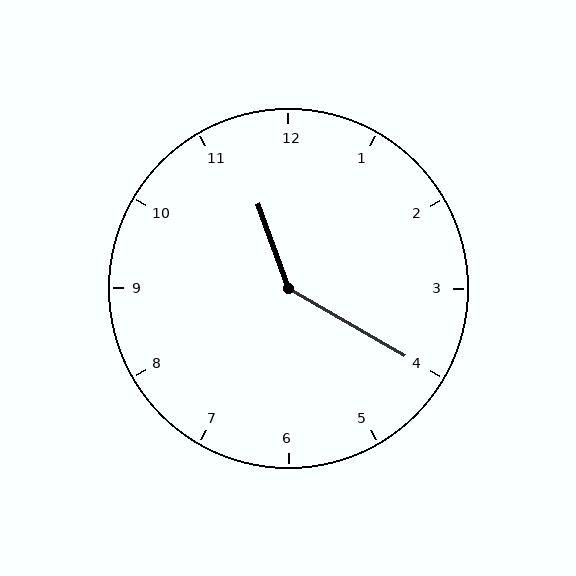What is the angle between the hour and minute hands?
Approximately 140 degrees.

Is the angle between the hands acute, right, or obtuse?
It is obtuse.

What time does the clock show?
11:20.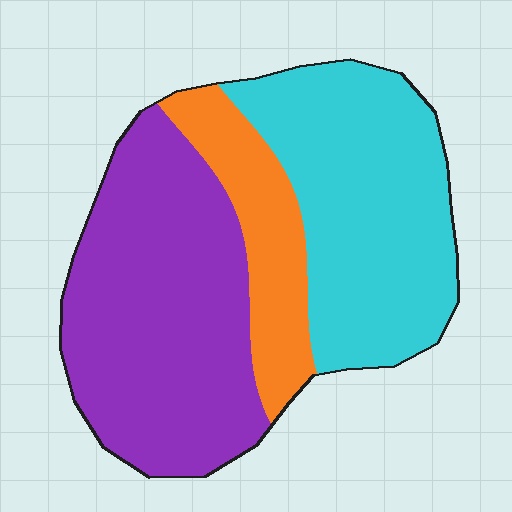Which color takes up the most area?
Purple, at roughly 45%.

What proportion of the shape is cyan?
Cyan takes up about three eighths (3/8) of the shape.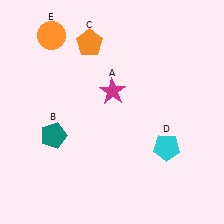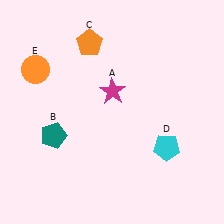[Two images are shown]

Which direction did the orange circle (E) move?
The orange circle (E) moved down.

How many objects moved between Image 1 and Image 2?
1 object moved between the two images.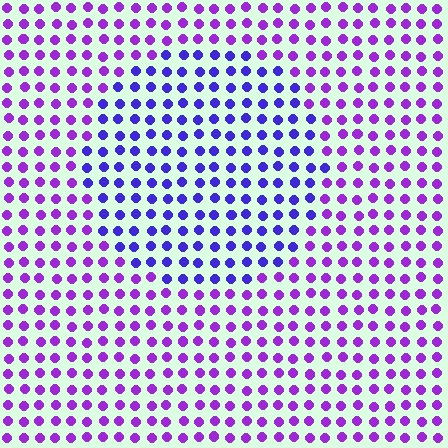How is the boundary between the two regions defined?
The boundary is defined purely by a slight shift in hue (about 33 degrees). Spacing, size, and orientation are identical on both sides.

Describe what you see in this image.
The image is filled with small purple elements in a uniform arrangement. A circle-shaped region is visible where the elements are tinted to a slightly different hue, forming a subtle color boundary.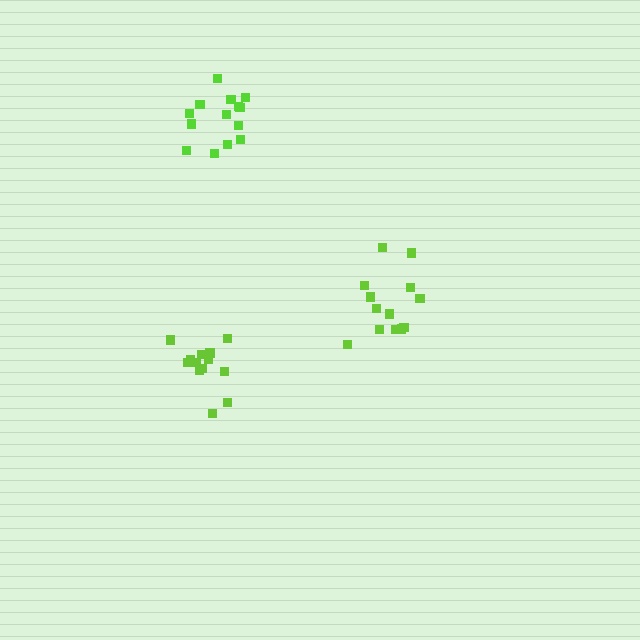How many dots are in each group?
Group 1: 14 dots, Group 2: 14 dots, Group 3: 13 dots (41 total).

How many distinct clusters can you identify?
There are 3 distinct clusters.